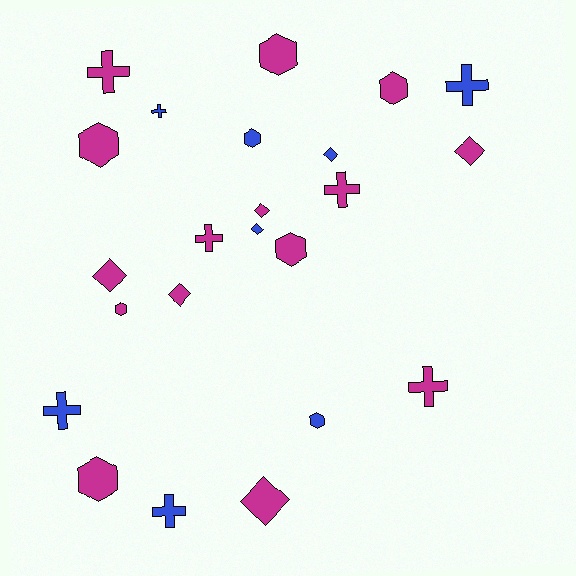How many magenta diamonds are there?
There are 5 magenta diamonds.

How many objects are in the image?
There are 23 objects.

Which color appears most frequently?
Magenta, with 15 objects.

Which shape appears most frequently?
Hexagon, with 8 objects.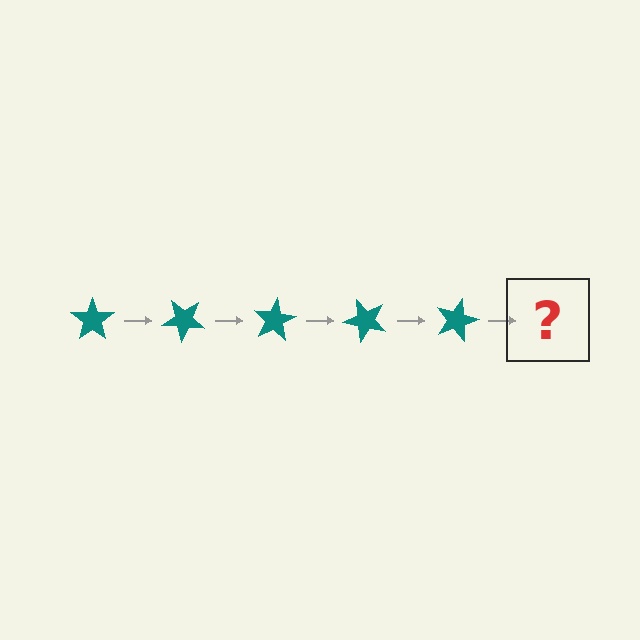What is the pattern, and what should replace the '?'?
The pattern is that the star rotates 40 degrees each step. The '?' should be a teal star rotated 200 degrees.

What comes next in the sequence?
The next element should be a teal star rotated 200 degrees.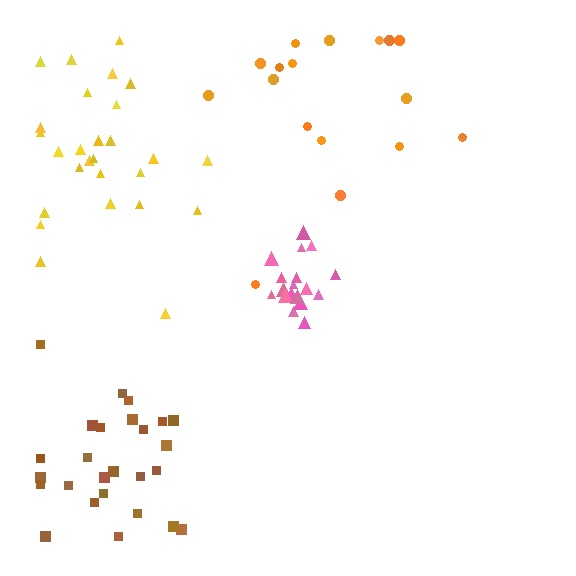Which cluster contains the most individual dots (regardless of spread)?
Yellow (27).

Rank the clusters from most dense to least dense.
pink, yellow, brown, orange.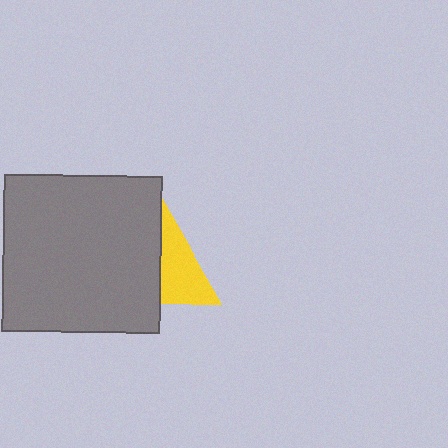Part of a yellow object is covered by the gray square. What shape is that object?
It is a triangle.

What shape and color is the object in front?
The object in front is a gray square.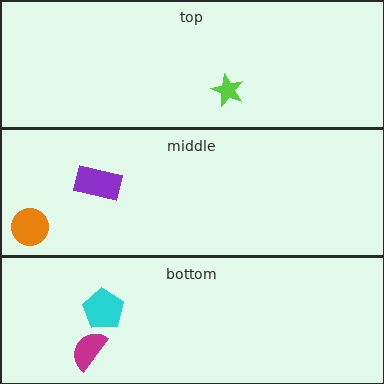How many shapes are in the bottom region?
2.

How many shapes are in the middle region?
2.